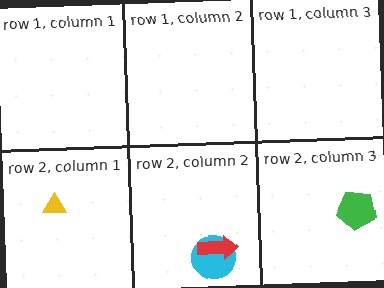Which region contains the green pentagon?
The row 2, column 3 region.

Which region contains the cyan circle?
The row 2, column 2 region.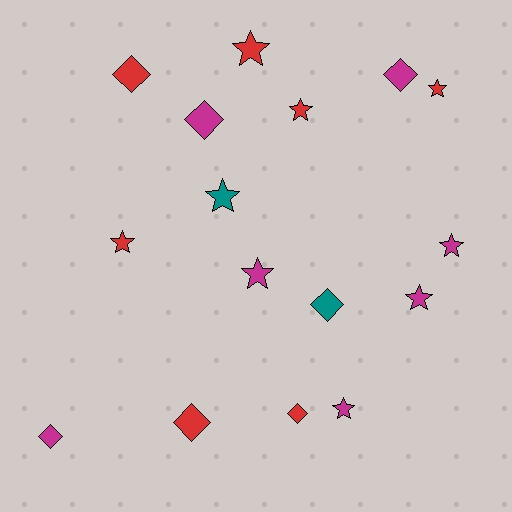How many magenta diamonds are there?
There are 3 magenta diamonds.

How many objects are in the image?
There are 16 objects.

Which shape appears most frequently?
Star, with 9 objects.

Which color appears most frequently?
Red, with 7 objects.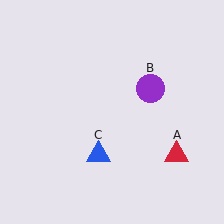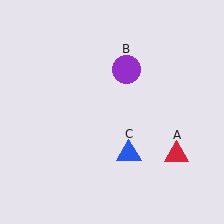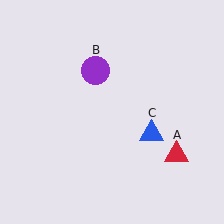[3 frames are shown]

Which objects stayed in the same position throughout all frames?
Red triangle (object A) remained stationary.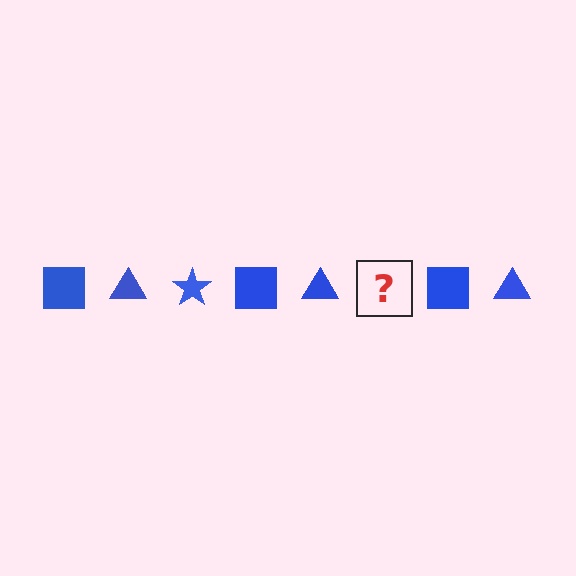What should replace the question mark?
The question mark should be replaced with a blue star.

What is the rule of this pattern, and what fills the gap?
The rule is that the pattern cycles through square, triangle, star shapes in blue. The gap should be filled with a blue star.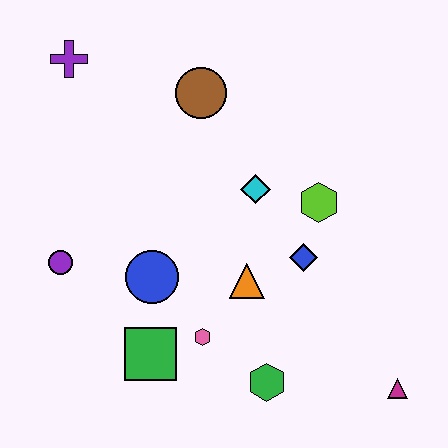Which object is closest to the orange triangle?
The blue diamond is closest to the orange triangle.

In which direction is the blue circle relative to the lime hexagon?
The blue circle is to the left of the lime hexagon.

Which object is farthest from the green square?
The purple cross is farthest from the green square.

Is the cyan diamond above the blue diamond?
Yes